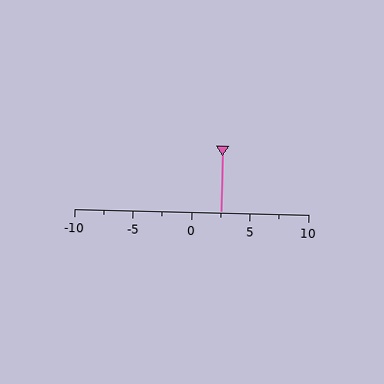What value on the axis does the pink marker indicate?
The marker indicates approximately 2.5.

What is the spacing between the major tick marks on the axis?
The major ticks are spaced 5 apart.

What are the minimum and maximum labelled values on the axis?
The axis runs from -10 to 10.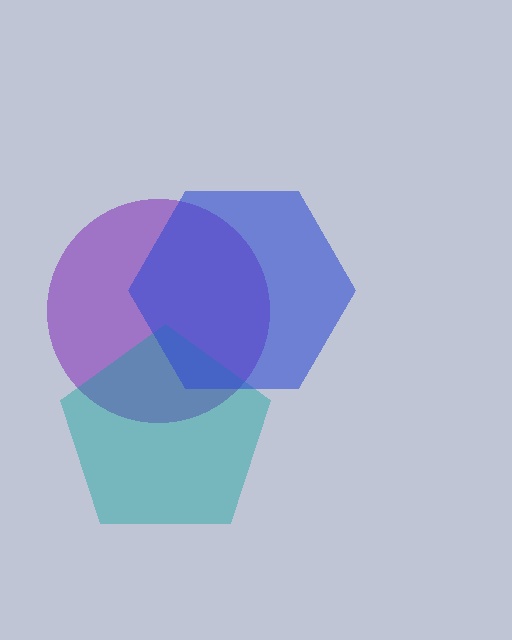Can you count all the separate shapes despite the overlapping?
Yes, there are 3 separate shapes.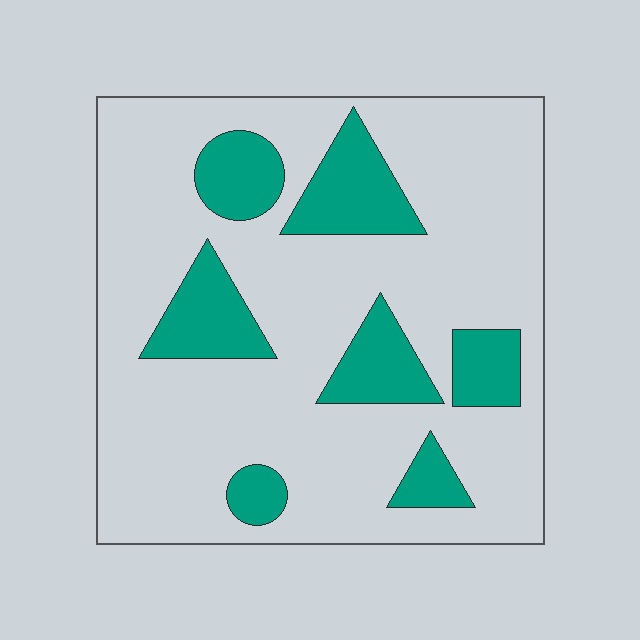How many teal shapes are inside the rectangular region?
7.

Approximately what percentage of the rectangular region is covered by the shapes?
Approximately 20%.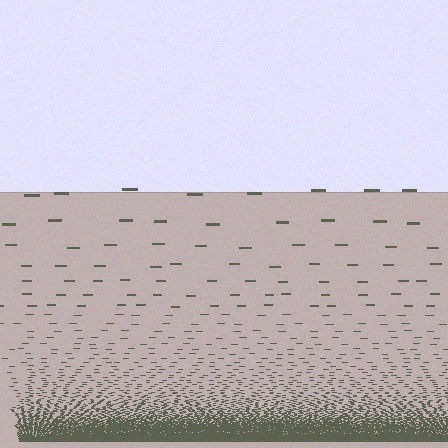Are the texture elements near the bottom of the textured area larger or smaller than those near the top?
Smaller. The gradient is inverted — elements near the bottom are smaller and denser.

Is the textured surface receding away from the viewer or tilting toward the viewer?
The surface appears to tilt toward the viewer. Texture elements get larger and sparser toward the top.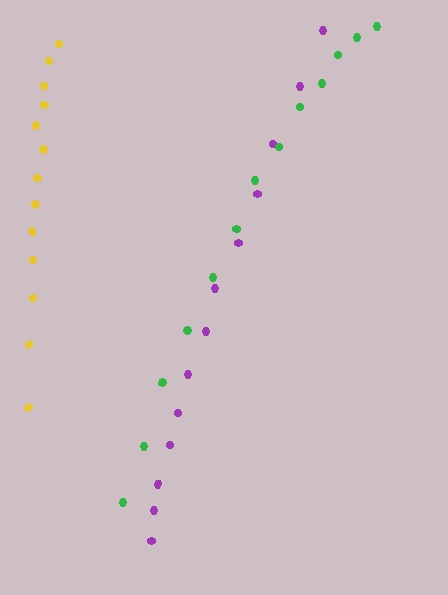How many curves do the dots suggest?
There are 3 distinct paths.